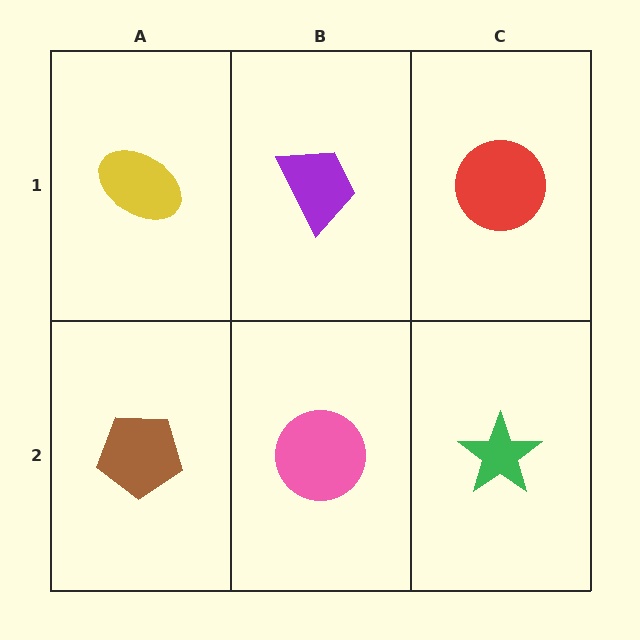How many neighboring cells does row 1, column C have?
2.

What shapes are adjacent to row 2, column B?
A purple trapezoid (row 1, column B), a brown pentagon (row 2, column A), a green star (row 2, column C).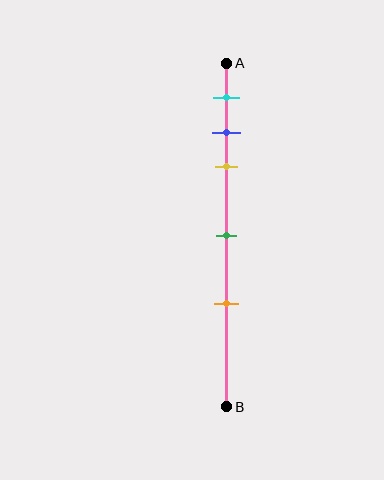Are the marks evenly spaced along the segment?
No, the marks are not evenly spaced.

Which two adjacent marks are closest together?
The blue and yellow marks are the closest adjacent pair.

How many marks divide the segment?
There are 5 marks dividing the segment.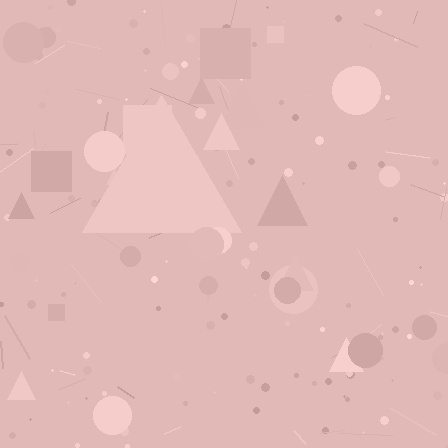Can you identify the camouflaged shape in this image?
The camouflaged shape is a triangle.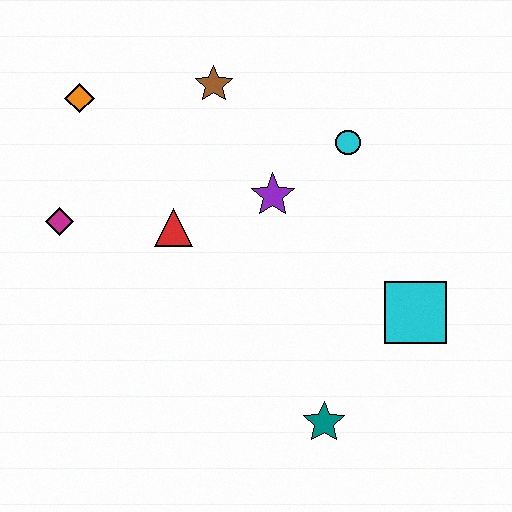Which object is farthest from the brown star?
The teal star is farthest from the brown star.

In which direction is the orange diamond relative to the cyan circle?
The orange diamond is to the left of the cyan circle.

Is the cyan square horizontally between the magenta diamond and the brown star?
No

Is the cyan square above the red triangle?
No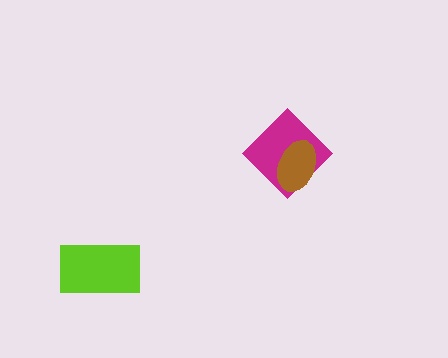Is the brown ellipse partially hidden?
No, no other shape covers it.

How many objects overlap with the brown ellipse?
1 object overlaps with the brown ellipse.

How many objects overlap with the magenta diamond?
1 object overlaps with the magenta diamond.